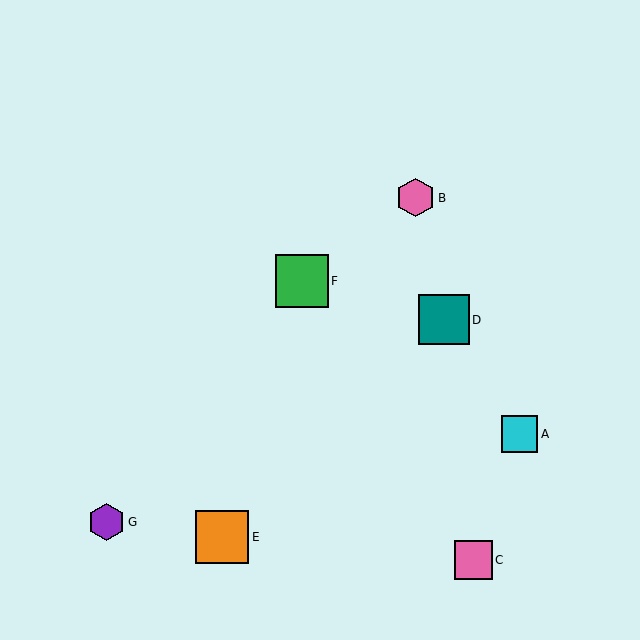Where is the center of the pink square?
The center of the pink square is at (473, 560).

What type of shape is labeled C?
Shape C is a pink square.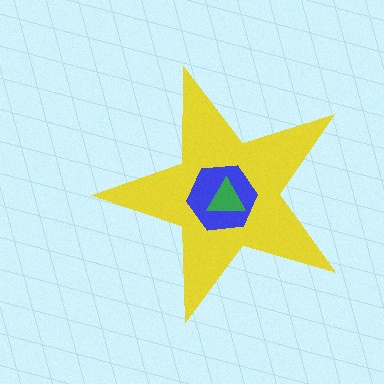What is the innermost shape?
The green triangle.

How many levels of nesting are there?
3.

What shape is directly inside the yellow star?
The blue hexagon.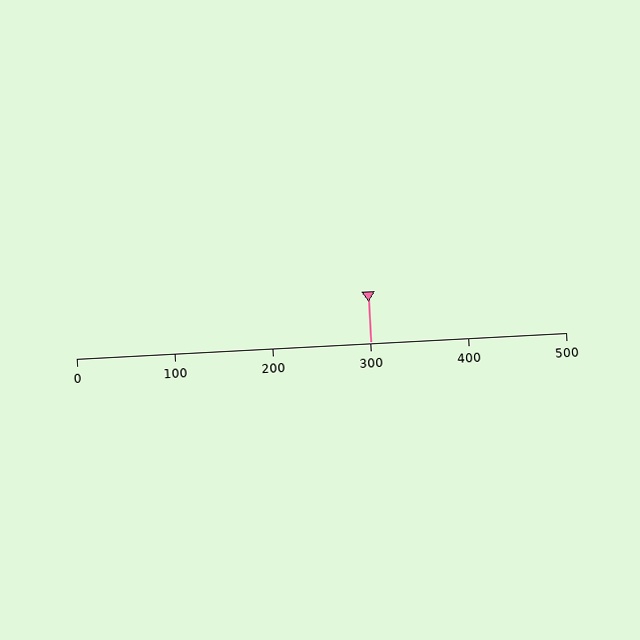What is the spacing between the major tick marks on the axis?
The major ticks are spaced 100 apart.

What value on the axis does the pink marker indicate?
The marker indicates approximately 300.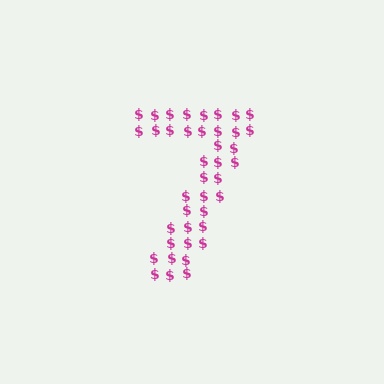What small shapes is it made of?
It is made of small dollar signs.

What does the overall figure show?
The overall figure shows the digit 7.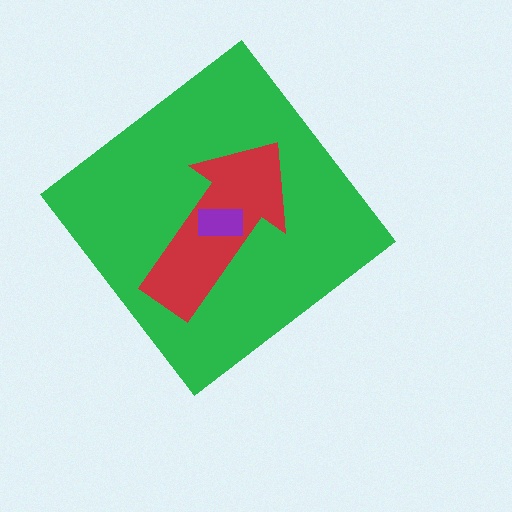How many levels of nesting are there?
3.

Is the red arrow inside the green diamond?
Yes.